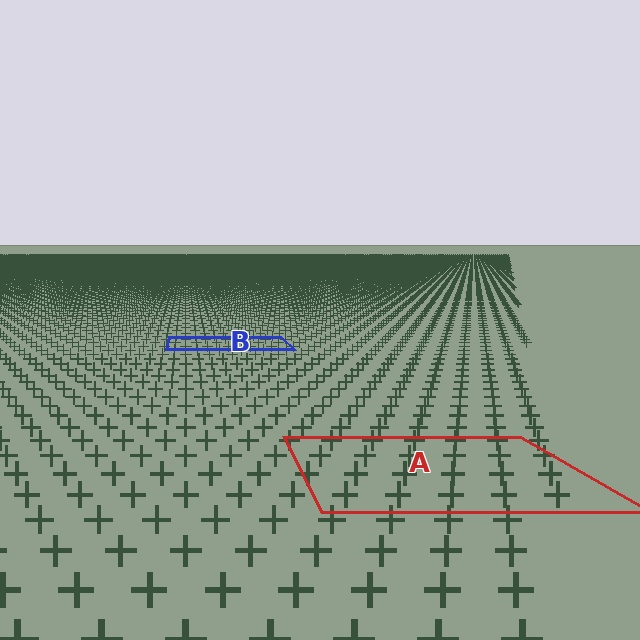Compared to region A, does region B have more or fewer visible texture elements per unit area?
Region B has more texture elements per unit area — they are packed more densely because it is farther away.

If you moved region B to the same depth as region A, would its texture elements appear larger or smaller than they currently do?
They would appear larger. At a closer depth, the same texture elements are projected at a bigger on-screen size.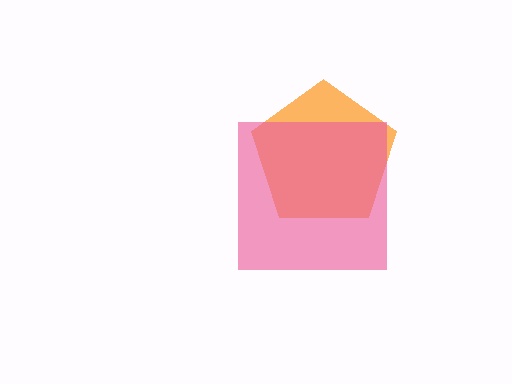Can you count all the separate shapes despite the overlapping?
Yes, there are 2 separate shapes.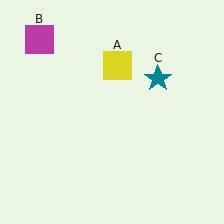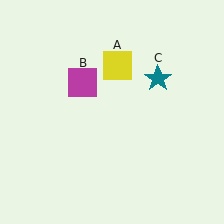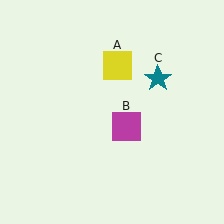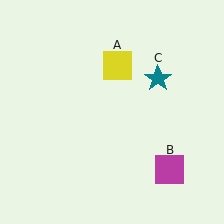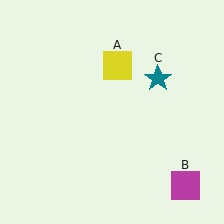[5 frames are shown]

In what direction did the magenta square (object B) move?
The magenta square (object B) moved down and to the right.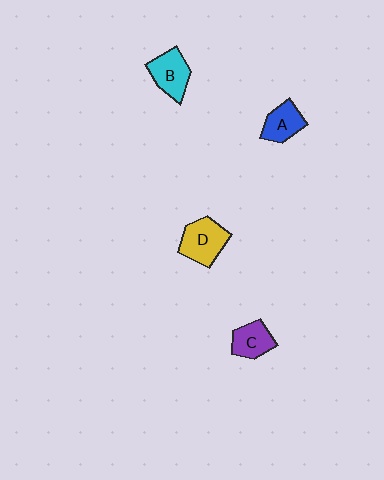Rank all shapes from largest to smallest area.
From largest to smallest: D (yellow), B (cyan), C (purple), A (blue).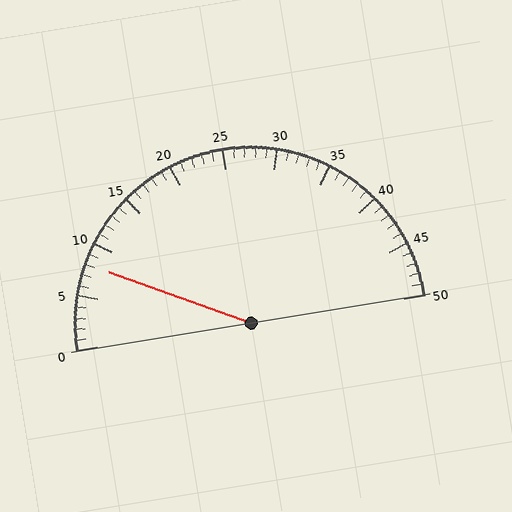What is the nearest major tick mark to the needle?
The nearest major tick mark is 10.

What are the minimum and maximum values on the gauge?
The gauge ranges from 0 to 50.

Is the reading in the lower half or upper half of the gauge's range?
The reading is in the lower half of the range (0 to 50).